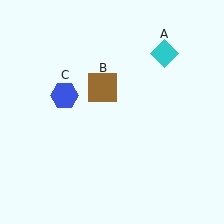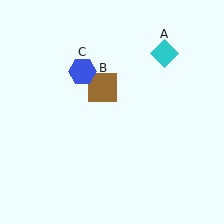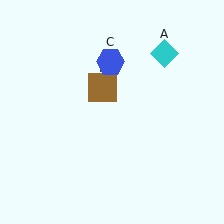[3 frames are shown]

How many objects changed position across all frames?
1 object changed position: blue hexagon (object C).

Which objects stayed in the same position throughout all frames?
Cyan diamond (object A) and brown square (object B) remained stationary.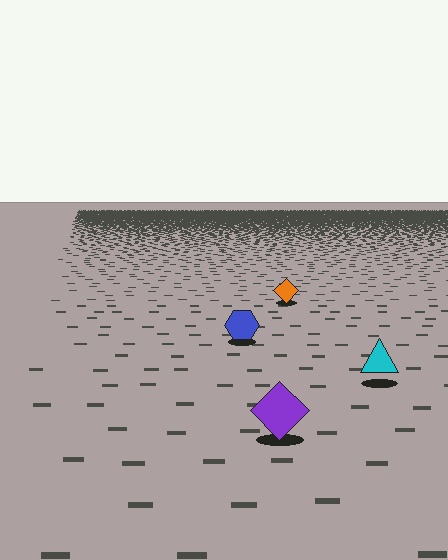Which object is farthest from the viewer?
The orange diamond is farthest from the viewer. It appears smaller and the ground texture around it is denser.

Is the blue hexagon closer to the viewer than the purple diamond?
No. The purple diamond is closer — you can tell from the texture gradient: the ground texture is coarser near it.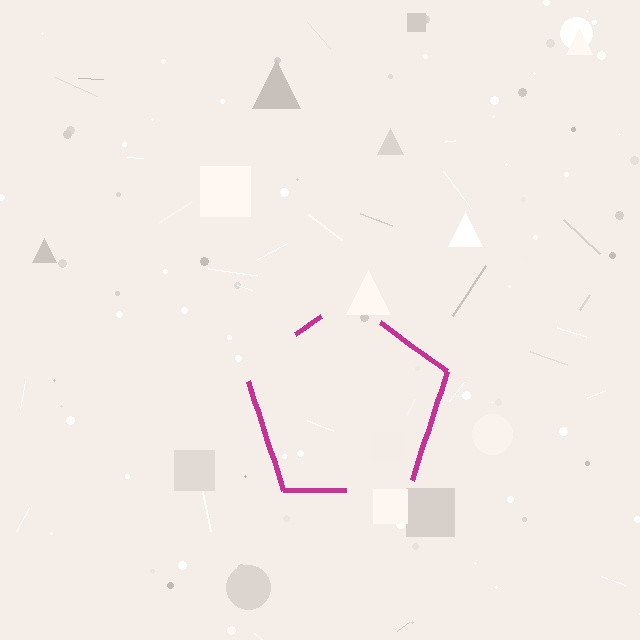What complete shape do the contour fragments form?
The contour fragments form a pentagon.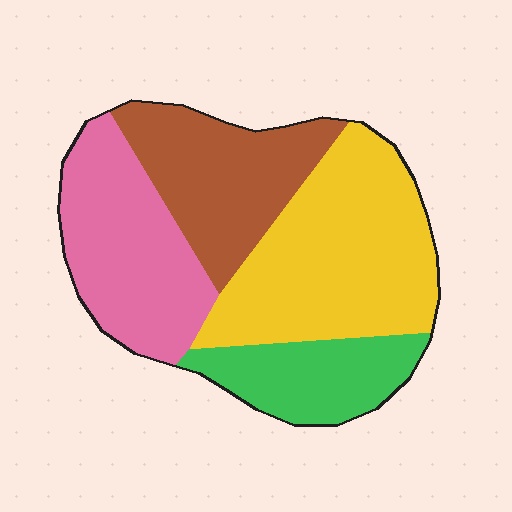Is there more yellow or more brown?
Yellow.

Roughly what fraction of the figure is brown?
Brown takes up between a sixth and a third of the figure.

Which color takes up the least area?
Green, at roughly 15%.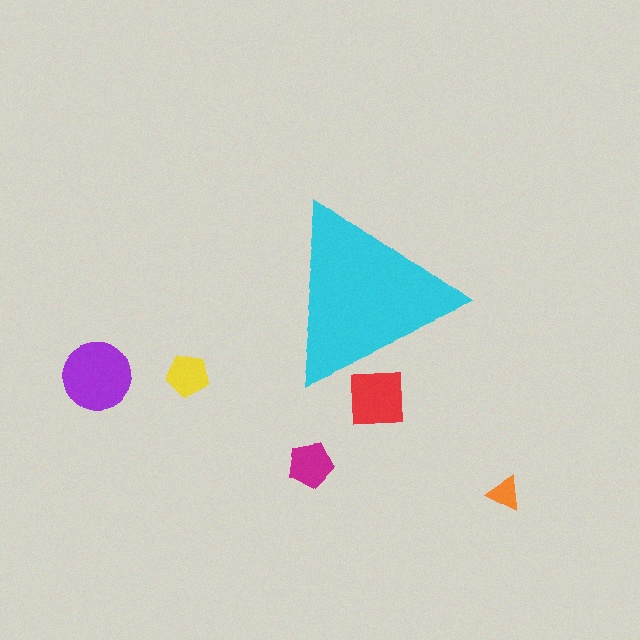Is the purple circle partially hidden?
No, the purple circle is fully visible.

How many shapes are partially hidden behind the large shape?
1 shape is partially hidden.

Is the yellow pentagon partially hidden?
No, the yellow pentagon is fully visible.